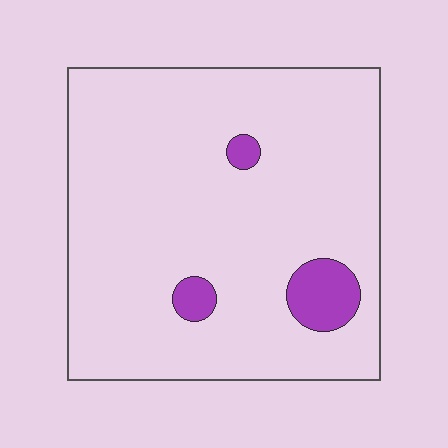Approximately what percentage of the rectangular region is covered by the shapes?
Approximately 5%.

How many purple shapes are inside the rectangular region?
3.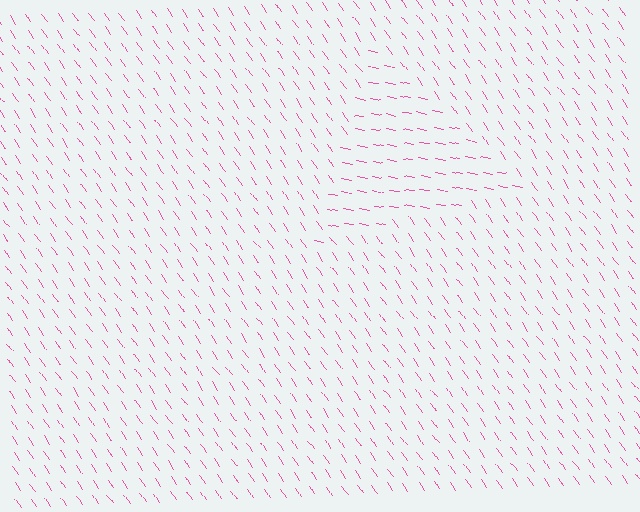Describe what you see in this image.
The image is filled with small pink line segments. A triangle region in the image has lines oriented differently from the surrounding lines, creating a visible texture boundary.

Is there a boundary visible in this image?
Yes, there is a texture boundary formed by a change in line orientation.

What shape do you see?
I see a triangle.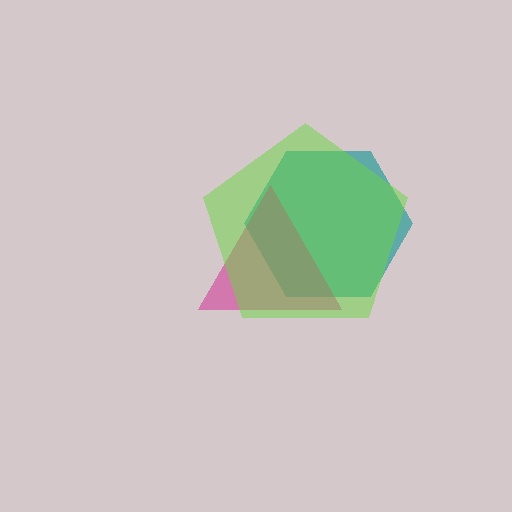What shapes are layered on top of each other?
The layered shapes are: a teal hexagon, a magenta triangle, a lime pentagon.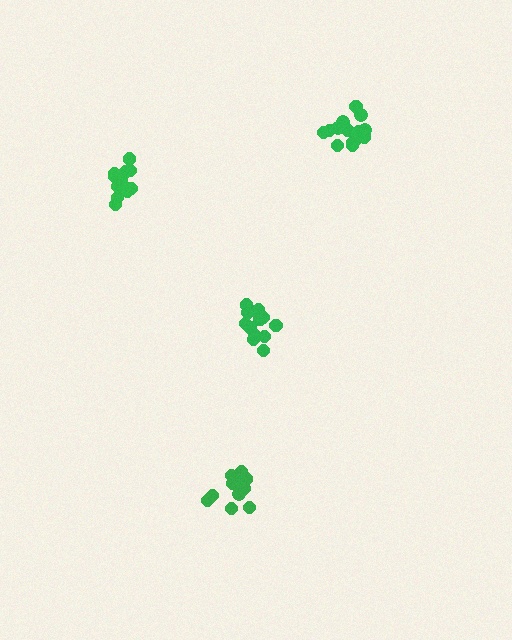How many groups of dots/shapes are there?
There are 4 groups.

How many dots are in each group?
Group 1: 13 dots, Group 2: 15 dots, Group 3: 13 dots, Group 4: 12 dots (53 total).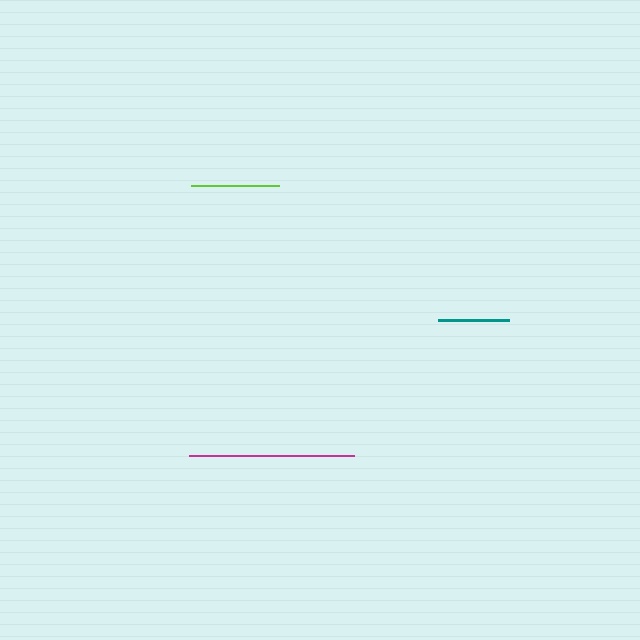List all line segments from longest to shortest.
From longest to shortest: magenta, lime, teal.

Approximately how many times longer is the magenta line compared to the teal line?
The magenta line is approximately 2.3 times the length of the teal line.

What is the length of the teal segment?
The teal segment is approximately 71 pixels long.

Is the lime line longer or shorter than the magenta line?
The magenta line is longer than the lime line.